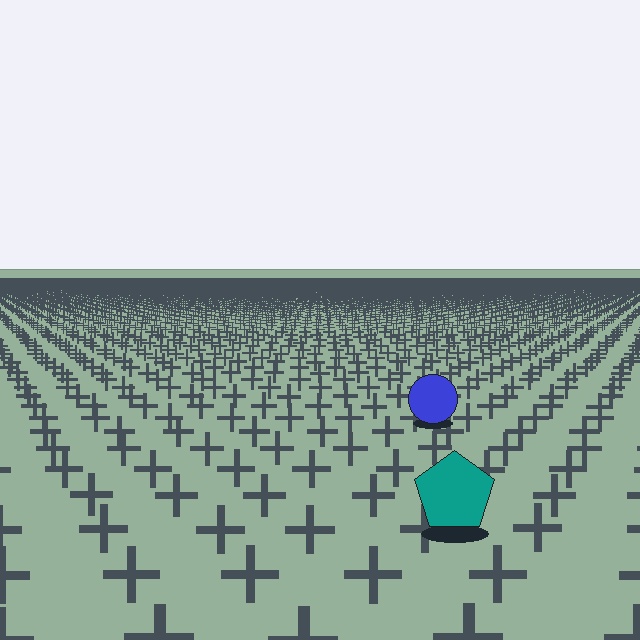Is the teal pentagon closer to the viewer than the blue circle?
Yes. The teal pentagon is closer — you can tell from the texture gradient: the ground texture is coarser near it.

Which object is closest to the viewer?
The teal pentagon is closest. The texture marks near it are larger and more spread out.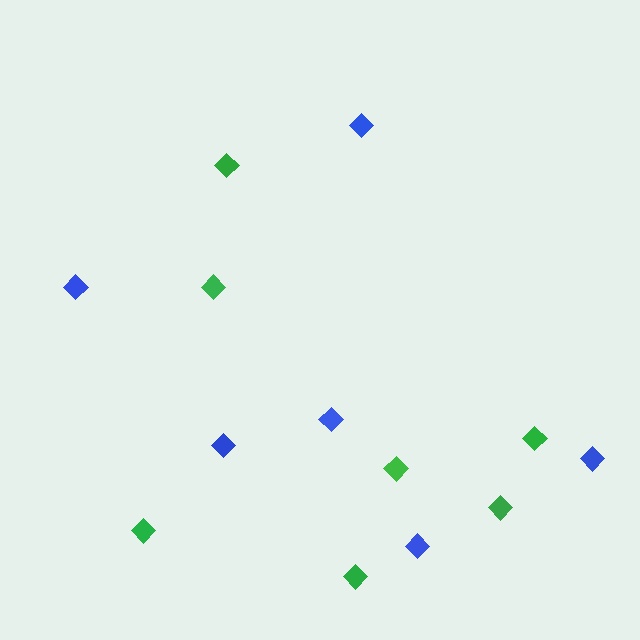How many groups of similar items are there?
There are 2 groups: one group of green diamonds (7) and one group of blue diamonds (6).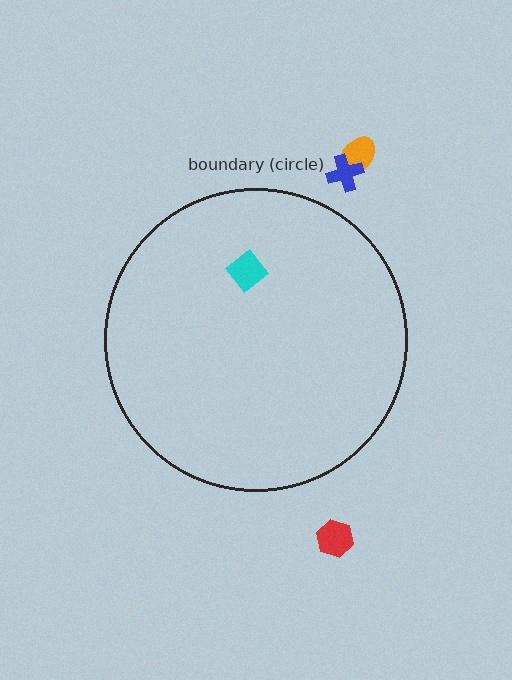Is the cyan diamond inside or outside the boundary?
Inside.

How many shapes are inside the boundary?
1 inside, 3 outside.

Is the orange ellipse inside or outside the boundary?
Outside.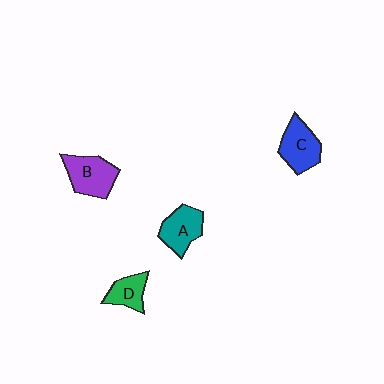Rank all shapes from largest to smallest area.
From largest to smallest: B (purple), C (blue), A (teal), D (green).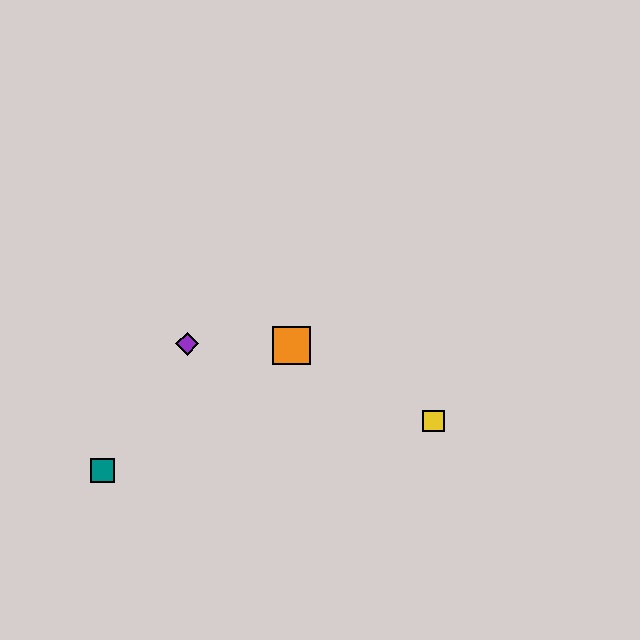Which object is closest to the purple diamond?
The orange square is closest to the purple diamond.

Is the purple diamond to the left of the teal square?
No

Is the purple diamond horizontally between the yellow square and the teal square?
Yes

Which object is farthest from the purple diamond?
The yellow square is farthest from the purple diamond.